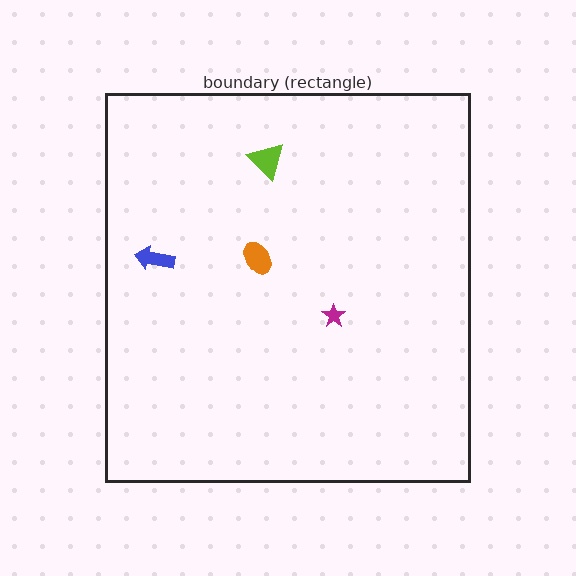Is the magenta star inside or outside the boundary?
Inside.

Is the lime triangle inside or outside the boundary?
Inside.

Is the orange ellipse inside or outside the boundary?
Inside.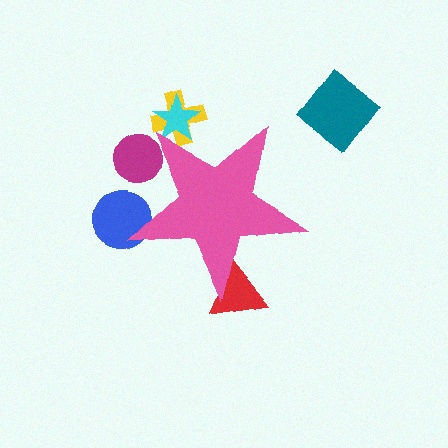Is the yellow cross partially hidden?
Yes, the yellow cross is partially hidden behind the pink star.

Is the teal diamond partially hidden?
No, the teal diamond is fully visible.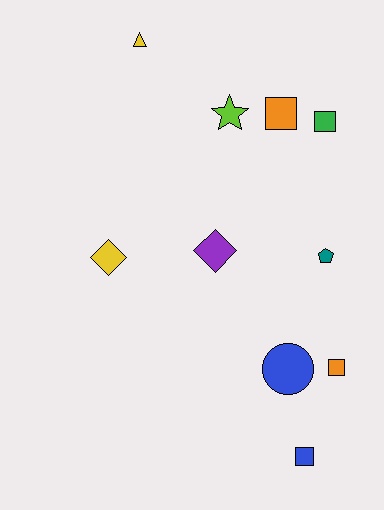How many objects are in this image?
There are 10 objects.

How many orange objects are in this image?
There are 2 orange objects.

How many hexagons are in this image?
There are no hexagons.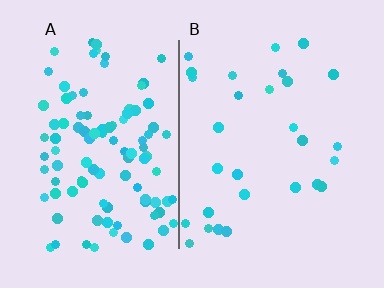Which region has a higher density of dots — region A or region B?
A (the left).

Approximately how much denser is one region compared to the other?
Approximately 3.6× — region A over region B.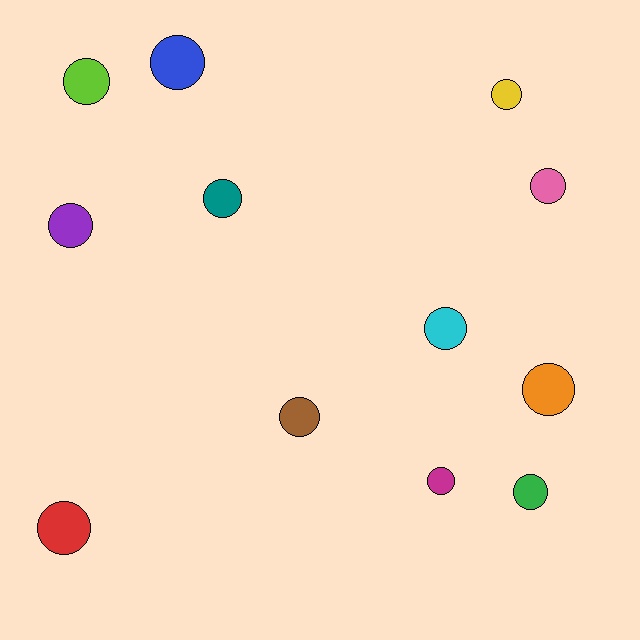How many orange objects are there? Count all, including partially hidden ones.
There is 1 orange object.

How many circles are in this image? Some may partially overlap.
There are 12 circles.